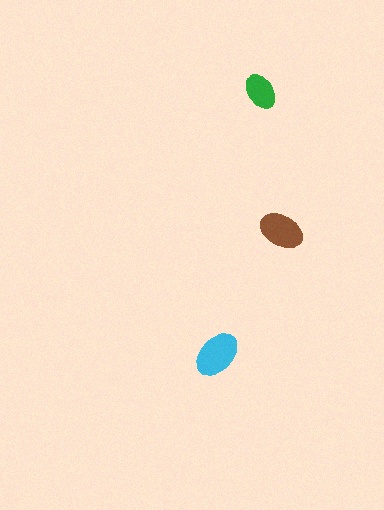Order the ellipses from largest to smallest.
the cyan one, the brown one, the green one.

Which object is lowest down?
The cyan ellipse is bottommost.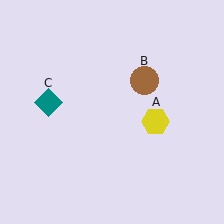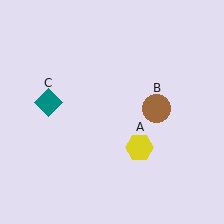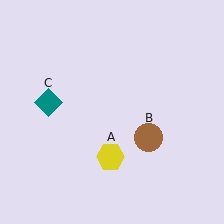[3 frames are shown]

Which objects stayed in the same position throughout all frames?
Teal diamond (object C) remained stationary.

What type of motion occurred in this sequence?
The yellow hexagon (object A), brown circle (object B) rotated clockwise around the center of the scene.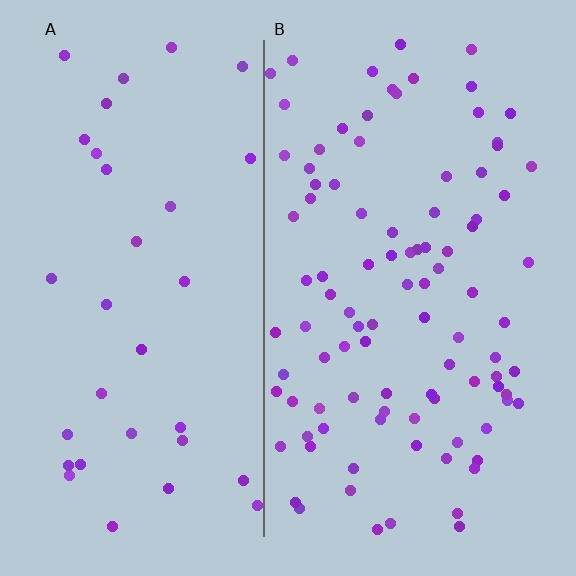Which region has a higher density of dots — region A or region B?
B (the right).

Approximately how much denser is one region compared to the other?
Approximately 2.9× — region B over region A.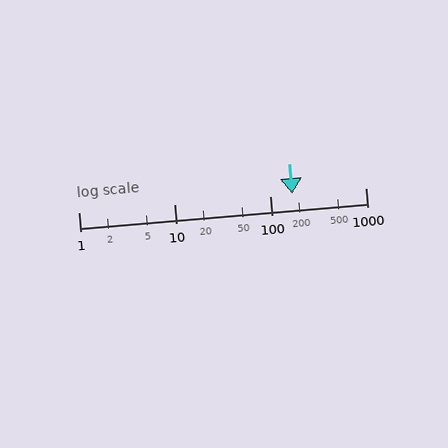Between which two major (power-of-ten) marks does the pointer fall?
The pointer is between 100 and 1000.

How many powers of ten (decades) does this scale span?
The scale spans 3 decades, from 1 to 1000.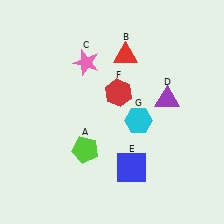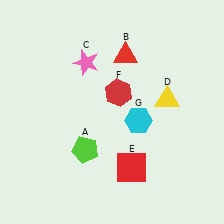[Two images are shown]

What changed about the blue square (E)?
In Image 1, E is blue. In Image 2, it changed to red.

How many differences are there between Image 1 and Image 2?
There are 2 differences between the two images.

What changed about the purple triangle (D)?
In Image 1, D is purple. In Image 2, it changed to yellow.